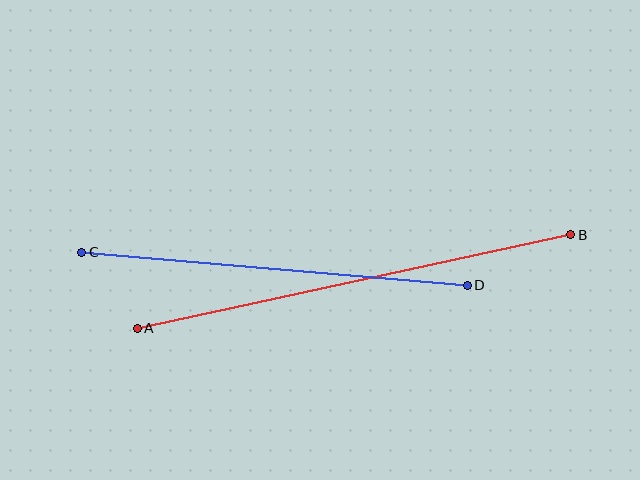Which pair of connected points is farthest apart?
Points A and B are farthest apart.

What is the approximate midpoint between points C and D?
The midpoint is at approximately (274, 269) pixels.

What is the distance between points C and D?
The distance is approximately 387 pixels.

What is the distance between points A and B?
The distance is approximately 443 pixels.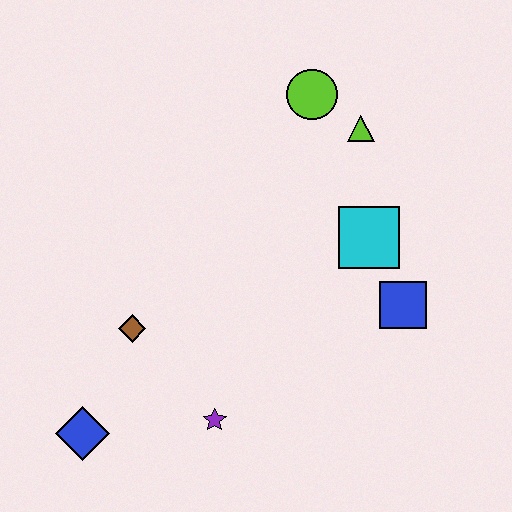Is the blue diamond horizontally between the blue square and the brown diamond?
No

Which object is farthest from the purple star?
The lime circle is farthest from the purple star.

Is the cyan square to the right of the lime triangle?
Yes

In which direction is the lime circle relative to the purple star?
The lime circle is above the purple star.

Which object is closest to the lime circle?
The lime triangle is closest to the lime circle.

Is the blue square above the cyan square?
No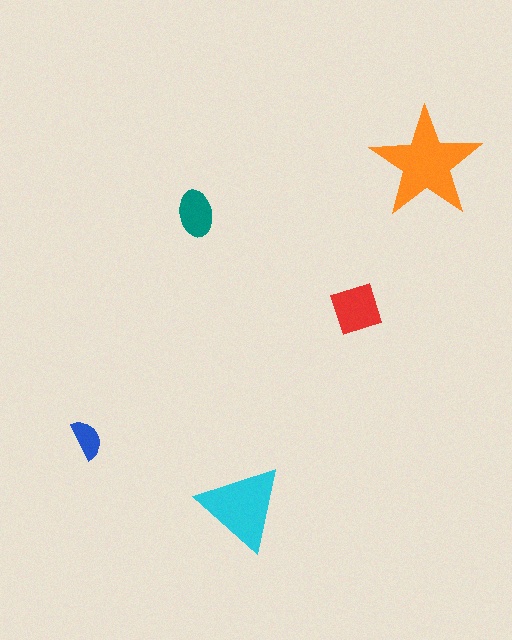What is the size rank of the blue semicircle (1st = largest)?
5th.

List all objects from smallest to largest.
The blue semicircle, the teal ellipse, the red square, the cyan triangle, the orange star.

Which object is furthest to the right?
The orange star is rightmost.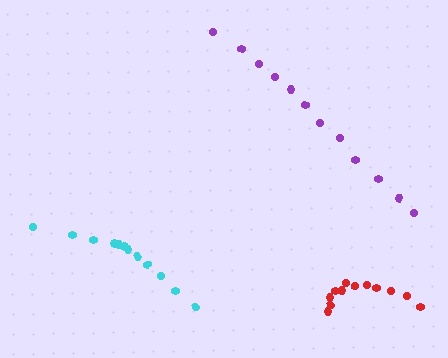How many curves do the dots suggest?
There are 3 distinct paths.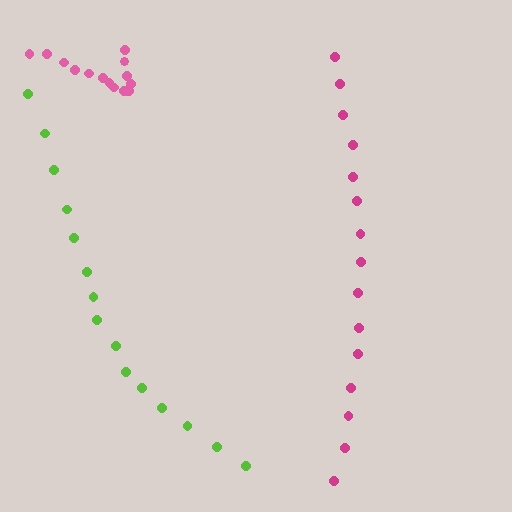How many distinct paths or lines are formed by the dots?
There are 3 distinct paths.